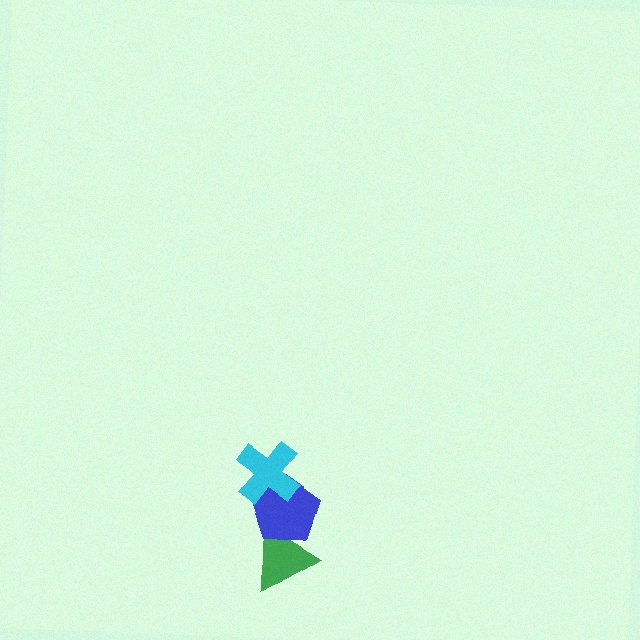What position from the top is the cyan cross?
The cyan cross is 1st from the top.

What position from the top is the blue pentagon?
The blue pentagon is 2nd from the top.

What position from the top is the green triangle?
The green triangle is 3rd from the top.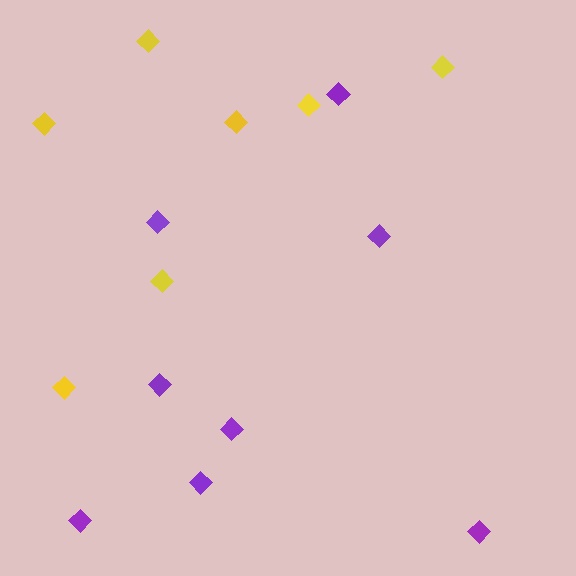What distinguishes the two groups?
There are 2 groups: one group of purple diamonds (8) and one group of yellow diamonds (7).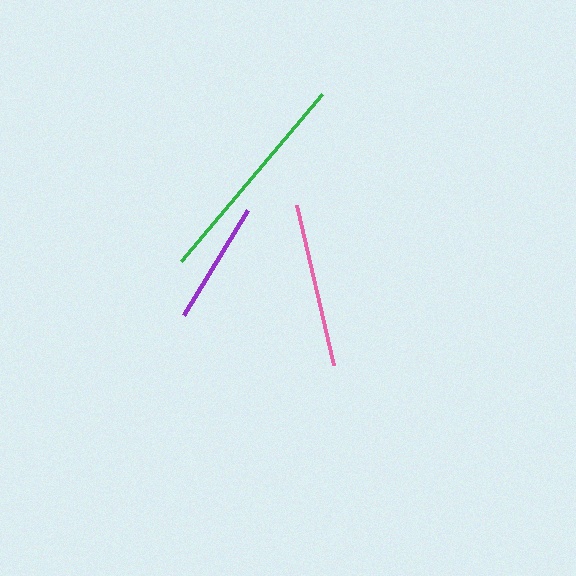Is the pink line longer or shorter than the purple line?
The pink line is longer than the purple line.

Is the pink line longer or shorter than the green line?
The green line is longer than the pink line.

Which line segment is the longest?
The green line is the longest at approximately 219 pixels.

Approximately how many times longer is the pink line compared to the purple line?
The pink line is approximately 1.3 times the length of the purple line.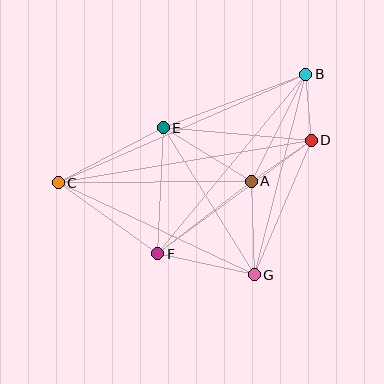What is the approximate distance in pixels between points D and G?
The distance between D and G is approximately 146 pixels.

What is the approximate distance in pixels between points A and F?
The distance between A and F is approximately 118 pixels.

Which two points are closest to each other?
Points B and D are closest to each other.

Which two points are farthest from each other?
Points B and C are farthest from each other.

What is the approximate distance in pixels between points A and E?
The distance between A and E is approximately 103 pixels.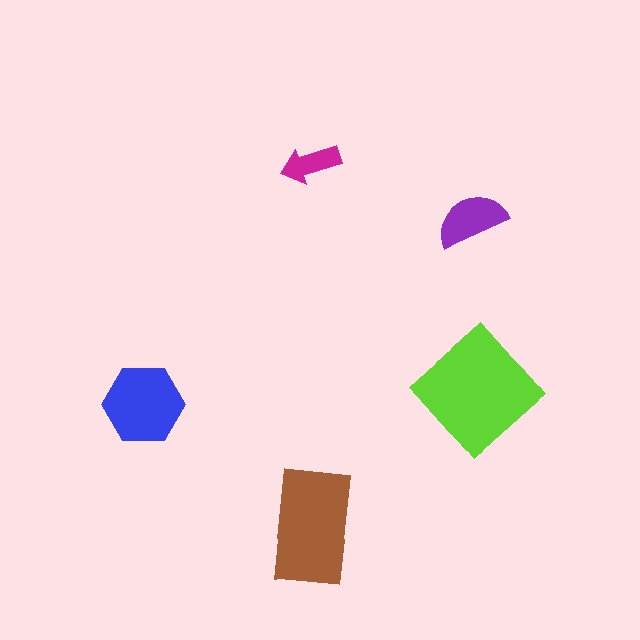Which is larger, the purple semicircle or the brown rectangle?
The brown rectangle.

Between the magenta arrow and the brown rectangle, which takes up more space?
The brown rectangle.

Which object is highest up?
The magenta arrow is topmost.